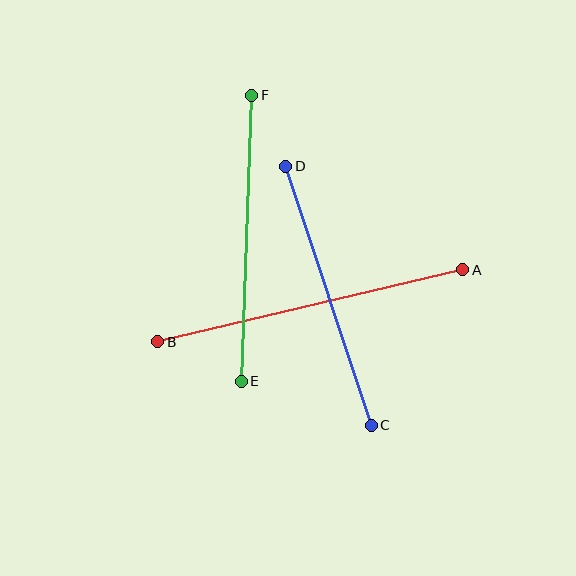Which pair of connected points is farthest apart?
Points A and B are farthest apart.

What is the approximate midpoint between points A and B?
The midpoint is at approximately (310, 306) pixels.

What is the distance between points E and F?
The distance is approximately 286 pixels.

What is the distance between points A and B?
The distance is approximately 313 pixels.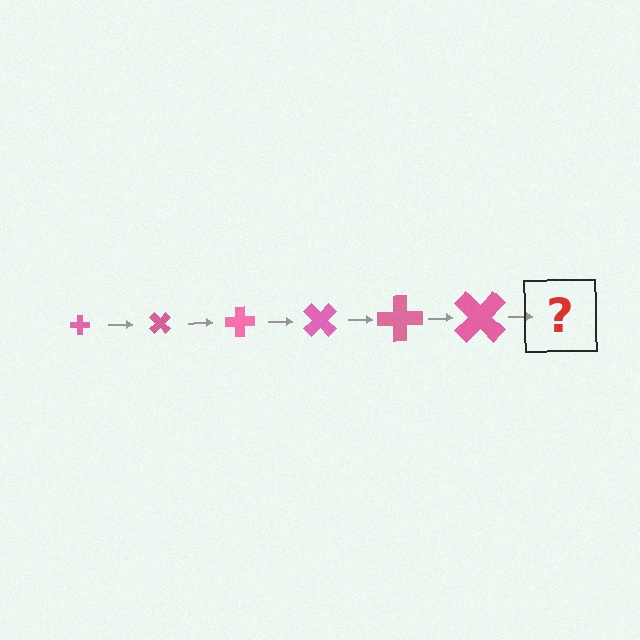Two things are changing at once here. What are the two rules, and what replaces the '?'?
The two rules are that the cross grows larger each step and it rotates 45 degrees each step. The '?' should be a cross, larger than the previous one and rotated 270 degrees from the start.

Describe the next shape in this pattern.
It should be a cross, larger than the previous one and rotated 270 degrees from the start.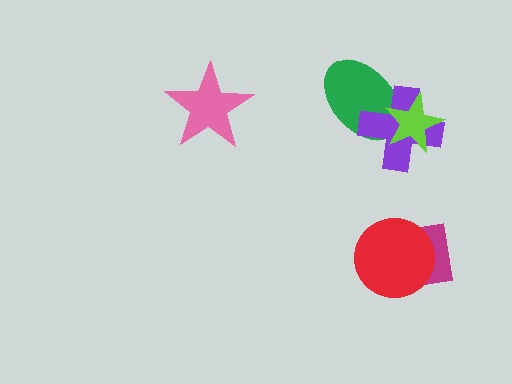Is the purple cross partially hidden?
Yes, it is partially covered by another shape.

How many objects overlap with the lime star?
2 objects overlap with the lime star.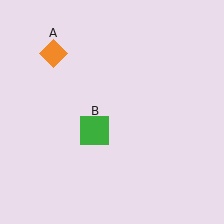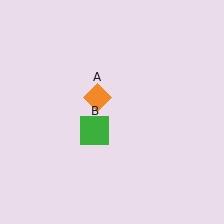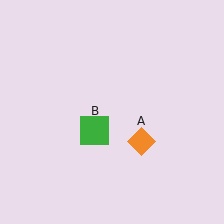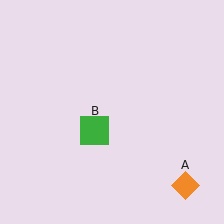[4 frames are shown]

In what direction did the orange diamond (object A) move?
The orange diamond (object A) moved down and to the right.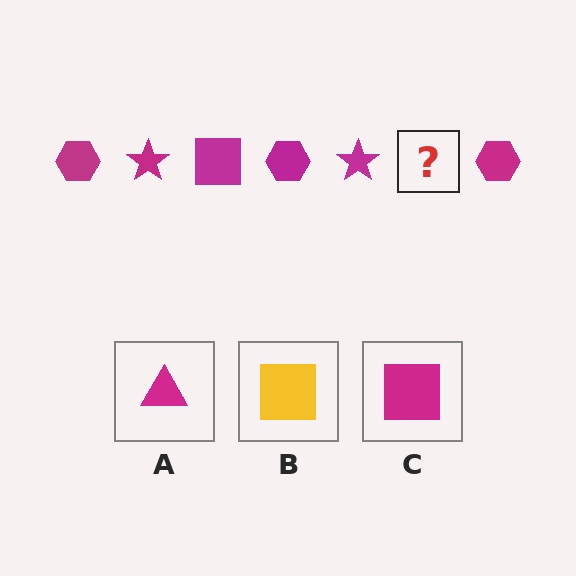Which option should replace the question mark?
Option C.